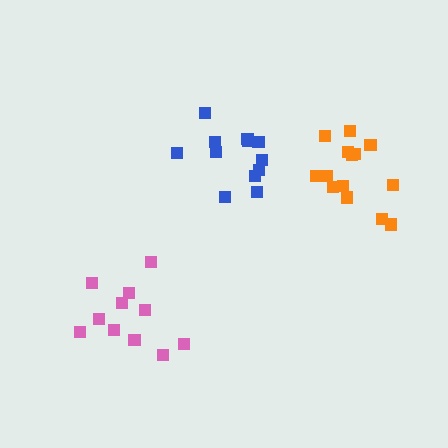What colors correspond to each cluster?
The clusters are colored: blue, pink, orange.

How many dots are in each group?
Group 1: 12 dots, Group 2: 11 dots, Group 3: 14 dots (37 total).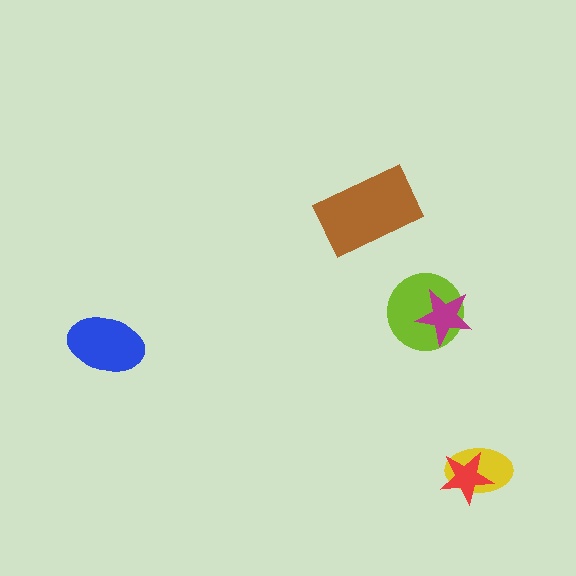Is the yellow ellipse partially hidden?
Yes, it is partially covered by another shape.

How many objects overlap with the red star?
1 object overlaps with the red star.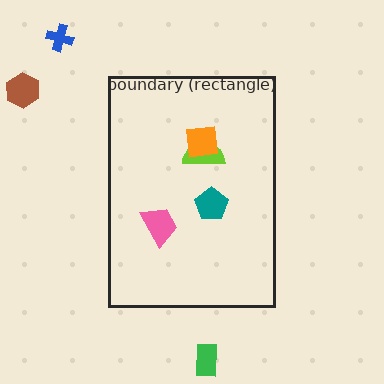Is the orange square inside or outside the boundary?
Inside.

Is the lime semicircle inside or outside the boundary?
Inside.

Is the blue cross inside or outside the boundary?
Outside.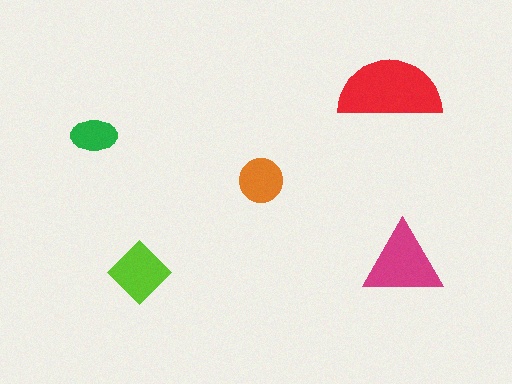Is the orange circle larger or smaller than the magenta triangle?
Smaller.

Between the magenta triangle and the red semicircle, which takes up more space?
The red semicircle.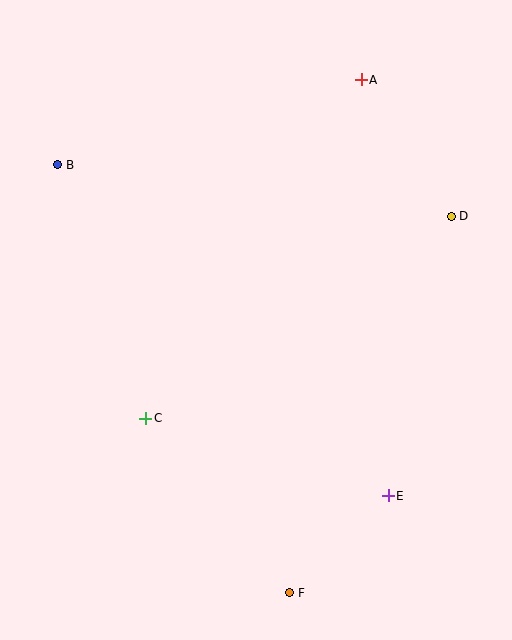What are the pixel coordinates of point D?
Point D is at (451, 216).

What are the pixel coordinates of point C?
Point C is at (146, 418).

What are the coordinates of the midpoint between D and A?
The midpoint between D and A is at (406, 148).